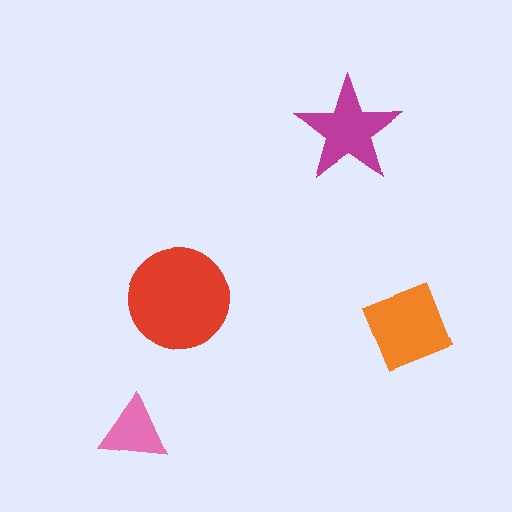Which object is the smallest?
The pink triangle.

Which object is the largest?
The red circle.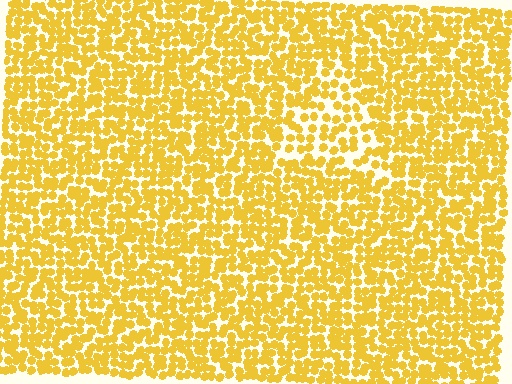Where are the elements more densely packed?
The elements are more densely packed outside the triangle boundary.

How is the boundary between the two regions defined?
The boundary is defined by a change in element density (approximately 1.7x ratio). All elements are the same color, size, and shape.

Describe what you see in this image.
The image contains small yellow elements arranged at two different densities. A triangle-shaped region is visible where the elements are less densely packed than the surrounding area.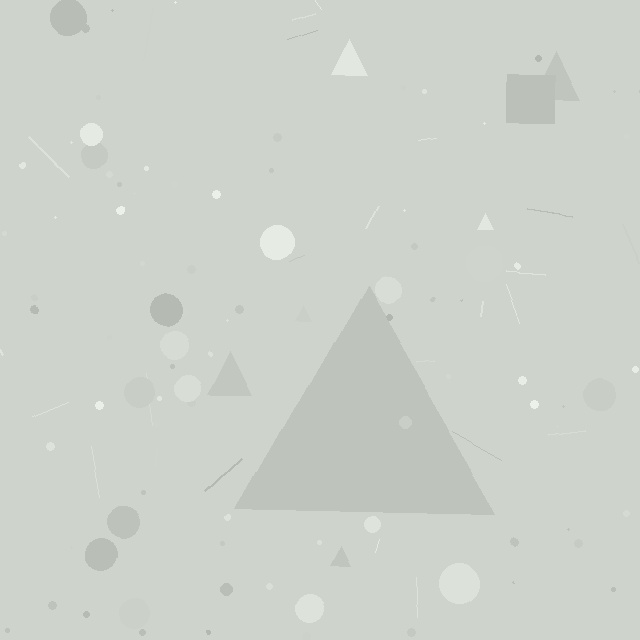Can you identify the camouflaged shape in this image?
The camouflaged shape is a triangle.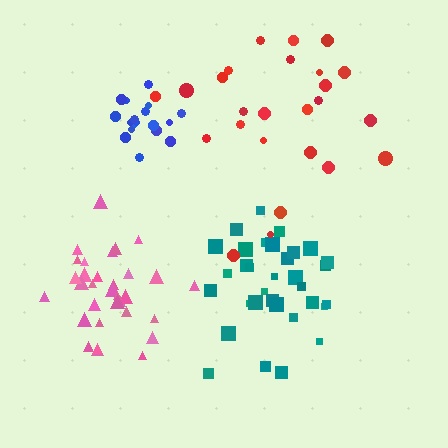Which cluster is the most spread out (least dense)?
Red.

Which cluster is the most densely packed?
Blue.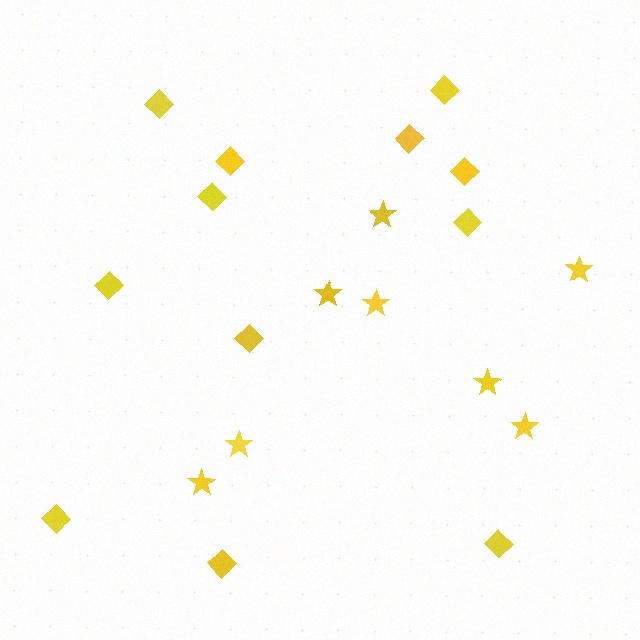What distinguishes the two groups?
There are 2 groups: one group of stars (8) and one group of diamonds (12).